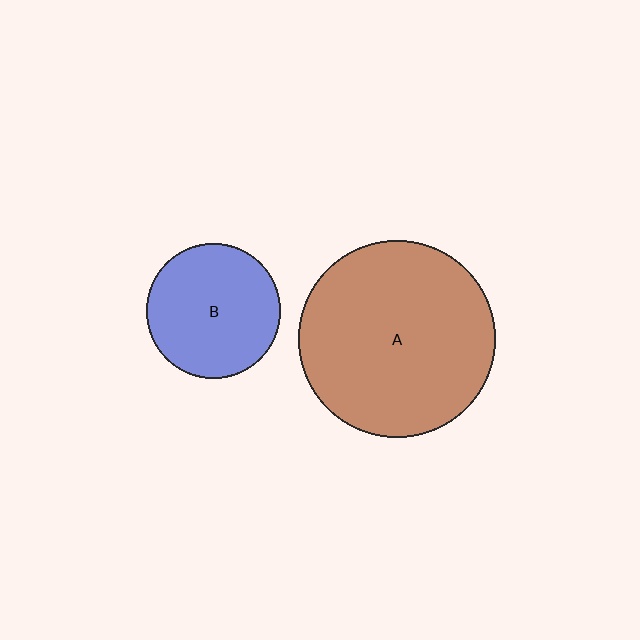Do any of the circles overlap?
No, none of the circles overlap.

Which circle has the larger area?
Circle A (brown).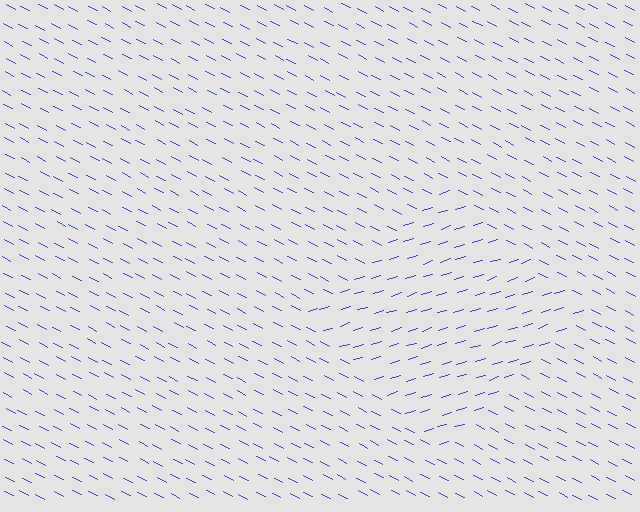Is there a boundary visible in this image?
Yes, there is a texture boundary formed by a change in line orientation.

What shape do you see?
I see a diamond.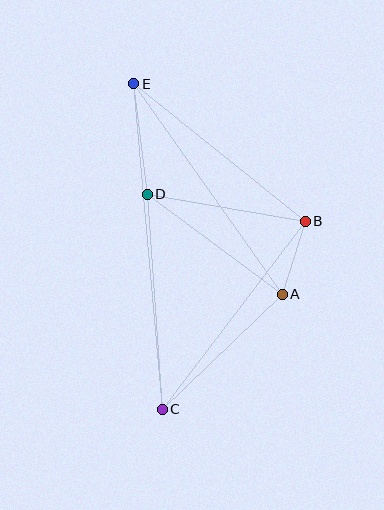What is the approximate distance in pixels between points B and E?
The distance between B and E is approximately 219 pixels.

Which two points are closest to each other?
Points A and B are closest to each other.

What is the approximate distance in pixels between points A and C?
The distance between A and C is approximately 166 pixels.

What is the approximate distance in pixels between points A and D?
The distance between A and D is approximately 168 pixels.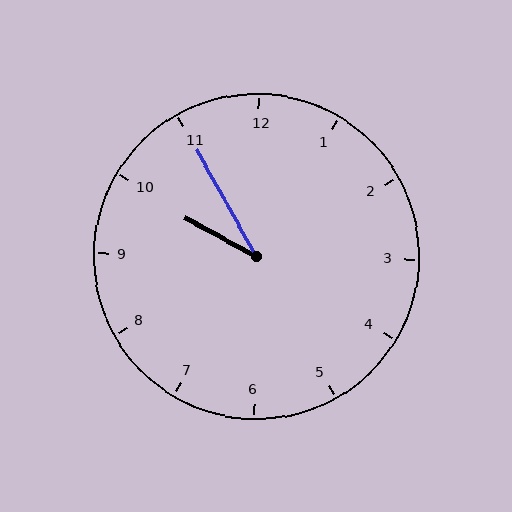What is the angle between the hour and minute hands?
Approximately 32 degrees.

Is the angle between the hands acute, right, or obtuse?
It is acute.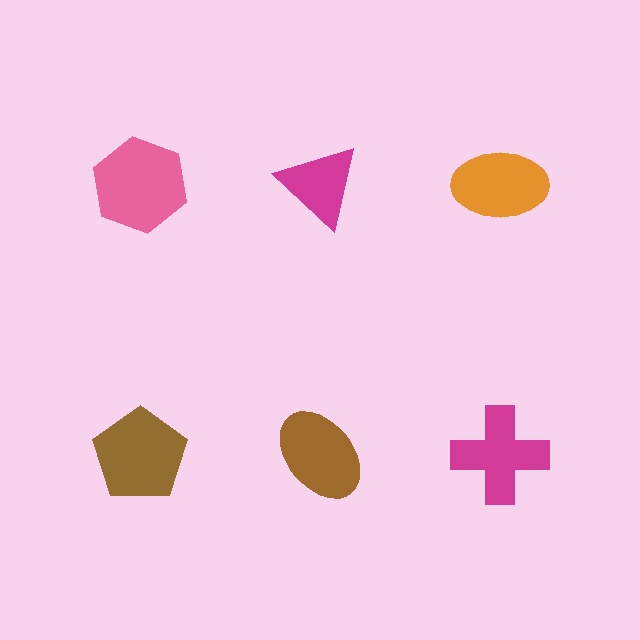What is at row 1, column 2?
A magenta triangle.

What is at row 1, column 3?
An orange ellipse.